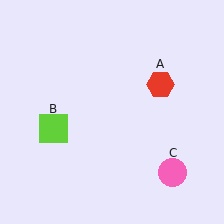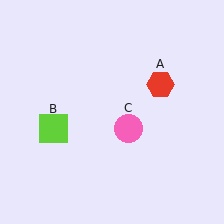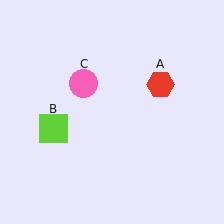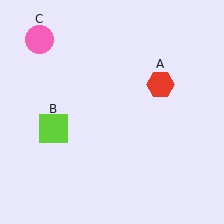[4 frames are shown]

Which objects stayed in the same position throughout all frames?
Red hexagon (object A) and lime square (object B) remained stationary.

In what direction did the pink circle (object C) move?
The pink circle (object C) moved up and to the left.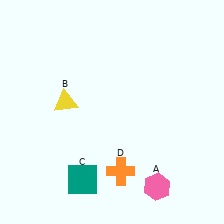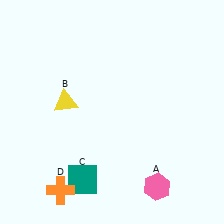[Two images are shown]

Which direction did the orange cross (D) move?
The orange cross (D) moved left.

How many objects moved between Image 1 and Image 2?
1 object moved between the two images.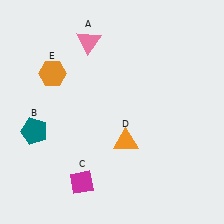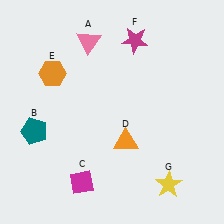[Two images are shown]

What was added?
A magenta star (F), a yellow star (G) were added in Image 2.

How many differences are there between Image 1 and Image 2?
There are 2 differences between the two images.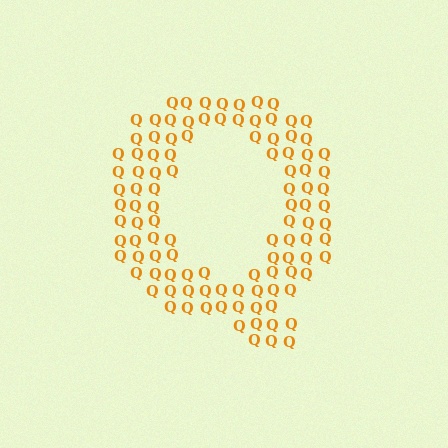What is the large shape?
The large shape is the letter Q.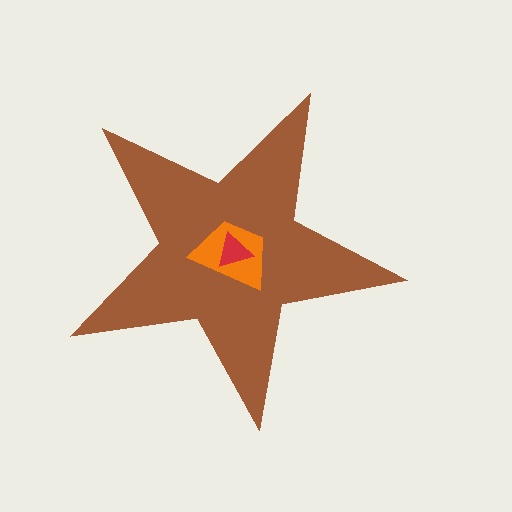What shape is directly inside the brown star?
The orange trapezoid.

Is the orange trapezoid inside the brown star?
Yes.